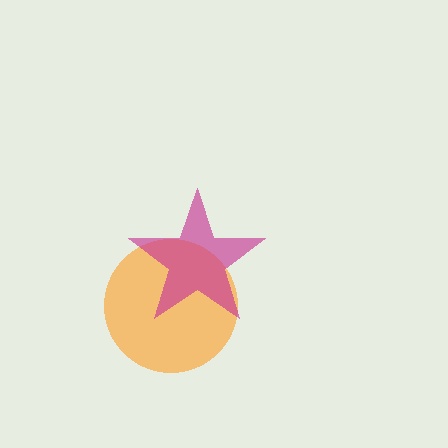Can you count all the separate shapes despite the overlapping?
Yes, there are 2 separate shapes.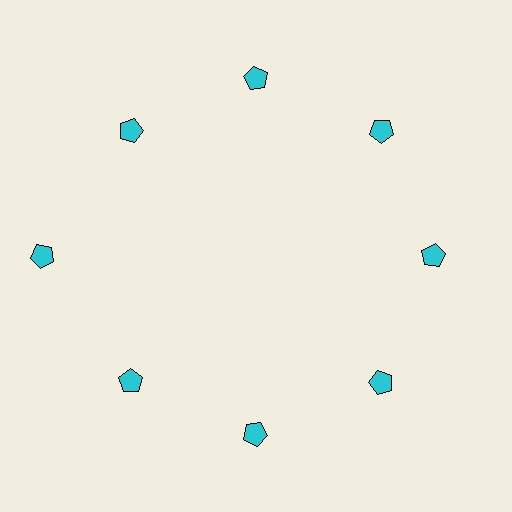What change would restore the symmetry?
The symmetry would be restored by moving it inward, back onto the ring so that all 8 pentagons sit at equal angles and equal distance from the center.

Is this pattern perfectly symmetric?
No. The 8 cyan pentagons are arranged in a ring, but one element near the 9 o'clock position is pushed outward from the center, breaking the 8-fold rotational symmetry.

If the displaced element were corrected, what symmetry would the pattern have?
It would have 8-fold rotational symmetry — the pattern would map onto itself every 45 degrees.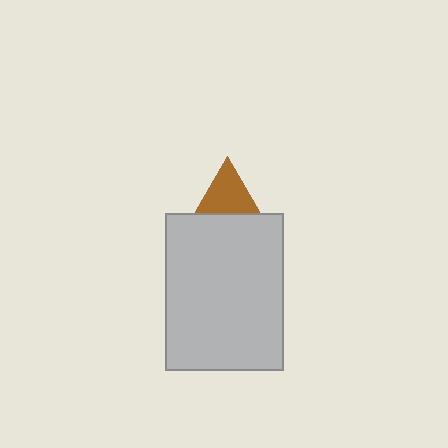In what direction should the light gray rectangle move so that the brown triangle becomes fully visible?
The light gray rectangle should move down. That is the shortest direction to clear the overlap and leave the brown triangle fully visible.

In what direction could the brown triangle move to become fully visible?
The brown triangle could move up. That would shift it out from behind the light gray rectangle entirely.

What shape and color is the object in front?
The object in front is a light gray rectangle.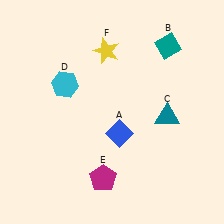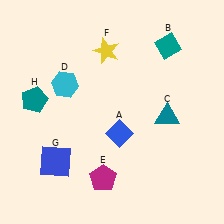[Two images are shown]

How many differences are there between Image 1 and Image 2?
There are 2 differences between the two images.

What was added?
A blue square (G), a teal pentagon (H) were added in Image 2.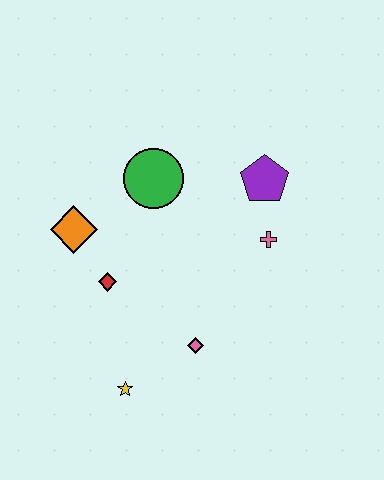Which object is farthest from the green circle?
The yellow star is farthest from the green circle.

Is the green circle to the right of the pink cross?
No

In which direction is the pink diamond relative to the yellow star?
The pink diamond is to the right of the yellow star.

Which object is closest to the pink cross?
The purple pentagon is closest to the pink cross.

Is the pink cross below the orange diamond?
Yes